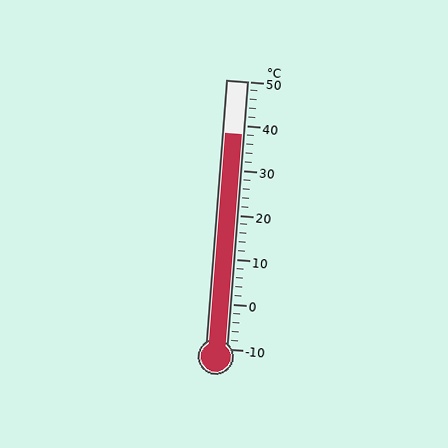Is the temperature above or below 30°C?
The temperature is above 30°C.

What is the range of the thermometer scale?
The thermometer scale ranges from -10°C to 50°C.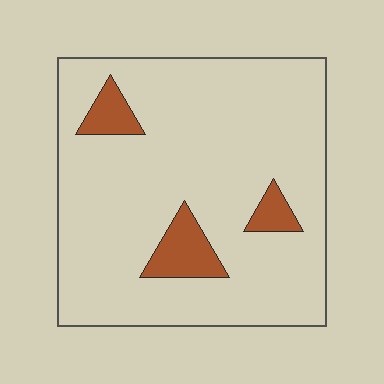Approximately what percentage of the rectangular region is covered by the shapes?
Approximately 10%.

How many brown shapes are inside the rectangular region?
3.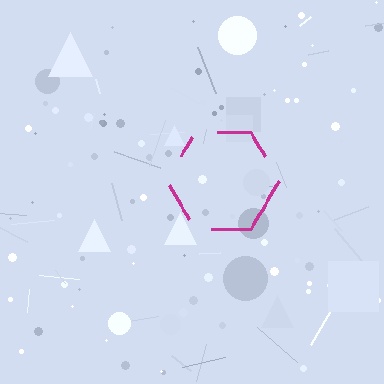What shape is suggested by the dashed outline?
The dashed outline suggests a hexagon.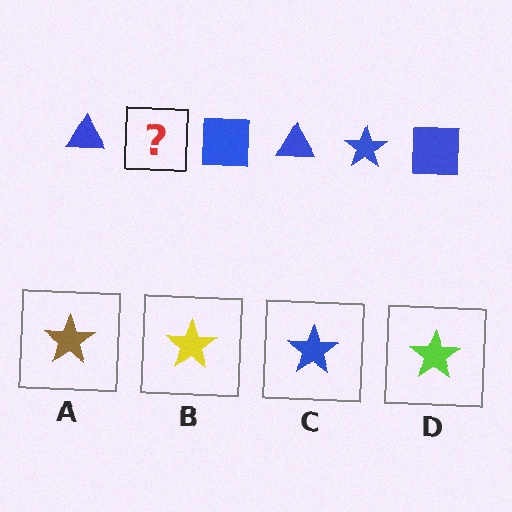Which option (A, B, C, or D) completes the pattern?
C.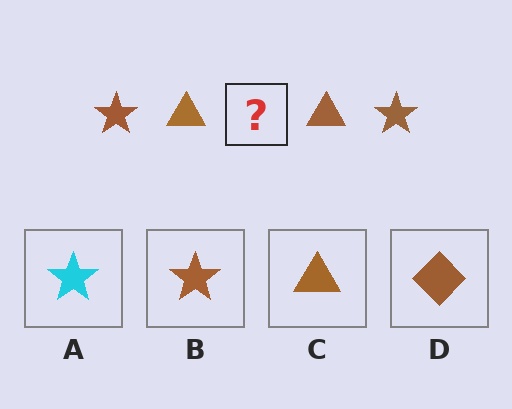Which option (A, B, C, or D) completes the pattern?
B.